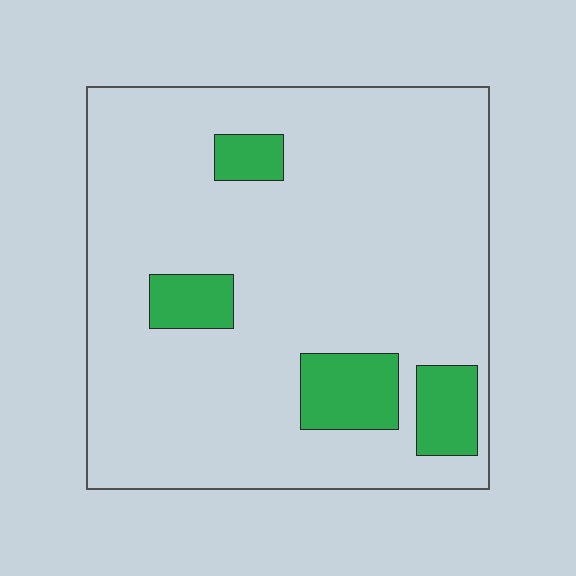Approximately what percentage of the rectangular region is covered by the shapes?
Approximately 15%.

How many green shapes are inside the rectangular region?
4.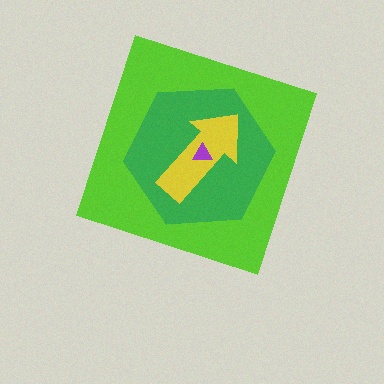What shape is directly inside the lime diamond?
The green hexagon.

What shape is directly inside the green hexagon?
The yellow arrow.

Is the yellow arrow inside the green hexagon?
Yes.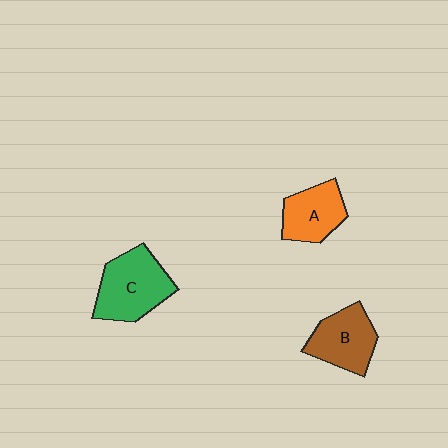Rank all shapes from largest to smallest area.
From largest to smallest: C (green), B (brown), A (orange).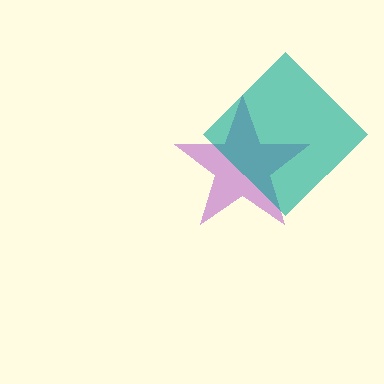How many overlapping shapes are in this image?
There are 2 overlapping shapes in the image.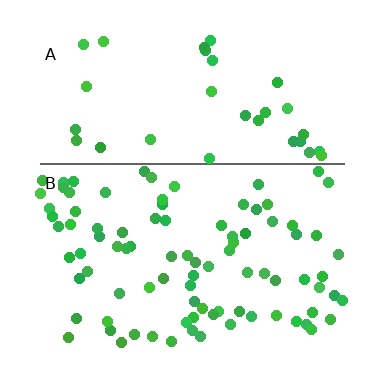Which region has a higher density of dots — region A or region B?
B (the bottom).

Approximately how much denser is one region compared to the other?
Approximately 2.4× — region B over region A.